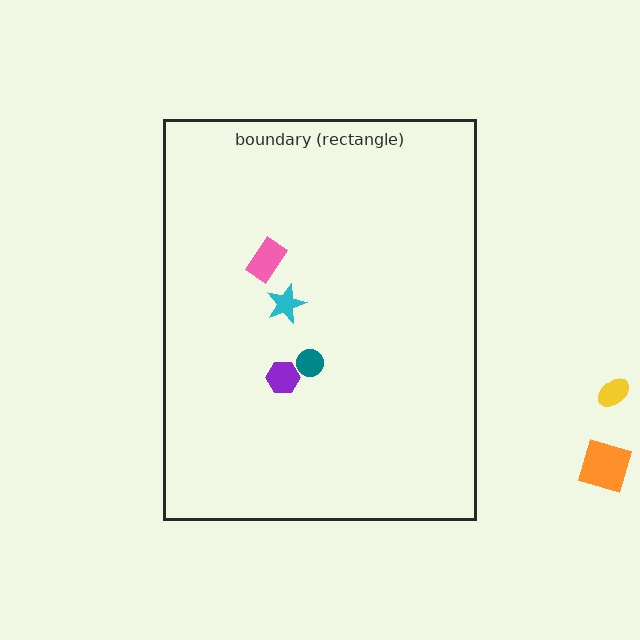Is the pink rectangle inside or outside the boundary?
Inside.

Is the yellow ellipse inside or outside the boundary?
Outside.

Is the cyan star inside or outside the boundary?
Inside.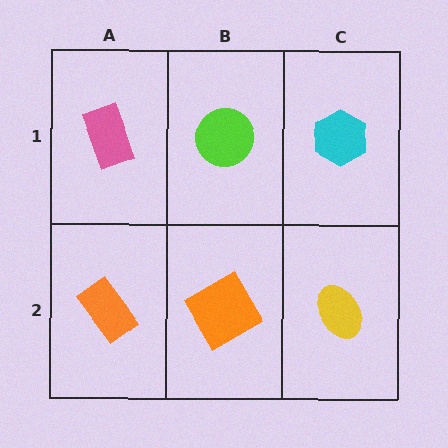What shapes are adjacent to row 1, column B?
An orange diamond (row 2, column B), a pink rectangle (row 1, column A), a cyan hexagon (row 1, column C).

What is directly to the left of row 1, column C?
A lime circle.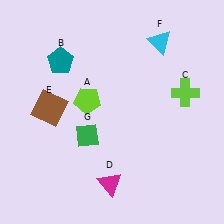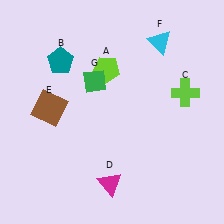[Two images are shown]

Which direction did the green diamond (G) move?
The green diamond (G) moved up.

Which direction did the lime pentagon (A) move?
The lime pentagon (A) moved up.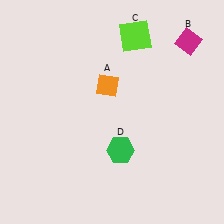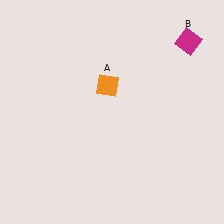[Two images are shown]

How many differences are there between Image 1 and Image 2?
There are 2 differences between the two images.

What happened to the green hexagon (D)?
The green hexagon (D) was removed in Image 2. It was in the bottom-right area of Image 1.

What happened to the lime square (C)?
The lime square (C) was removed in Image 2. It was in the top-right area of Image 1.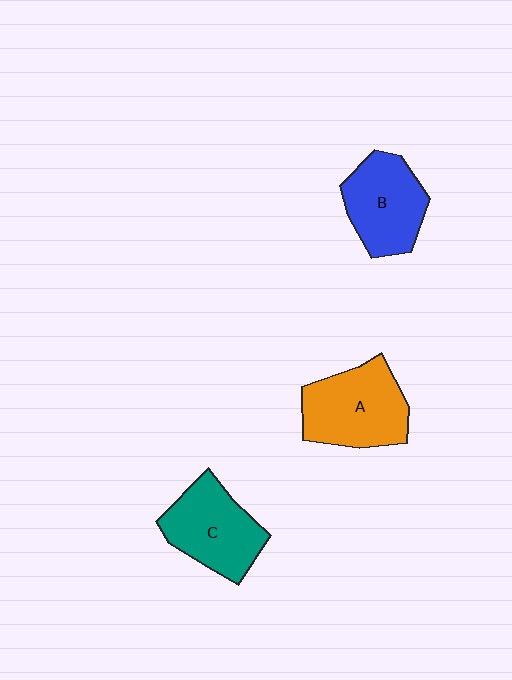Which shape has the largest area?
Shape A (orange).